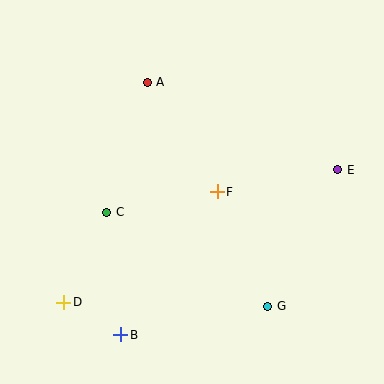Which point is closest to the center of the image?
Point F at (217, 192) is closest to the center.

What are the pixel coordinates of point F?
Point F is at (217, 192).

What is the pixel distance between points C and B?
The distance between C and B is 124 pixels.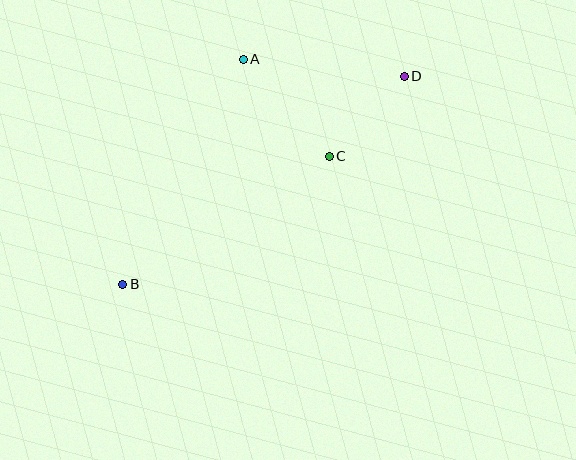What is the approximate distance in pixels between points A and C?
The distance between A and C is approximately 130 pixels.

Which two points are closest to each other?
Points C and D are closest to each other.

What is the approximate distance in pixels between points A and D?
The distance between A and D is approximately 162 pixels.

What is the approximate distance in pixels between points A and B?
The distance between A and B is approximately 255 pixels.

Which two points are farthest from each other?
Points B and D are farthest from each other.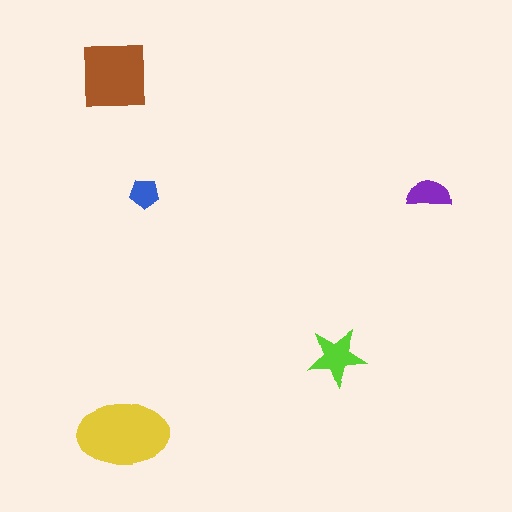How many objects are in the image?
There are 5 objects in the image.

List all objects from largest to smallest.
The yellow ellipse, the brown square, the lime star, the purple semicircle, the blue pentagon.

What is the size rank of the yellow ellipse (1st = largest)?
1st.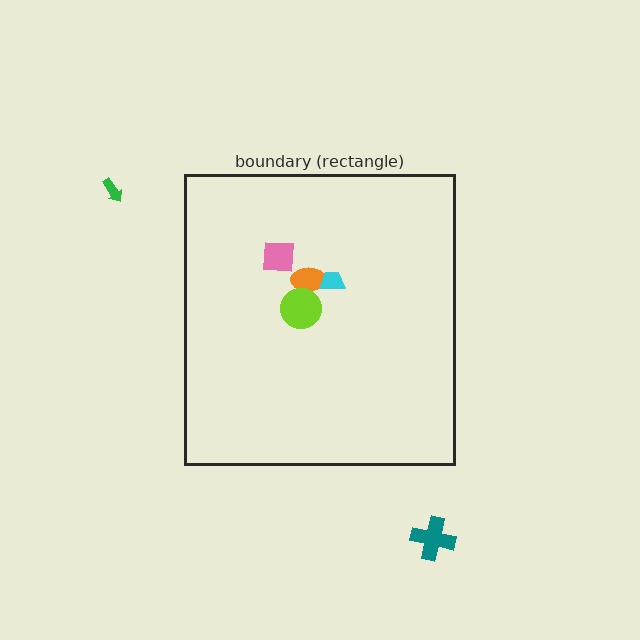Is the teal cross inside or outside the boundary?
Outside.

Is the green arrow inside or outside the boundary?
Outside.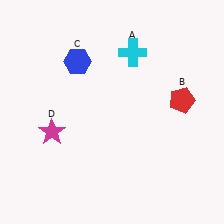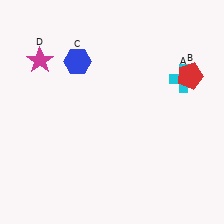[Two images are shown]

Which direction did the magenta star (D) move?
The magenta star (D) moved up.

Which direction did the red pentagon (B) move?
The red pentagon (B) moved up.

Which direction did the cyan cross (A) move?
The cyan cross (A) moved right.